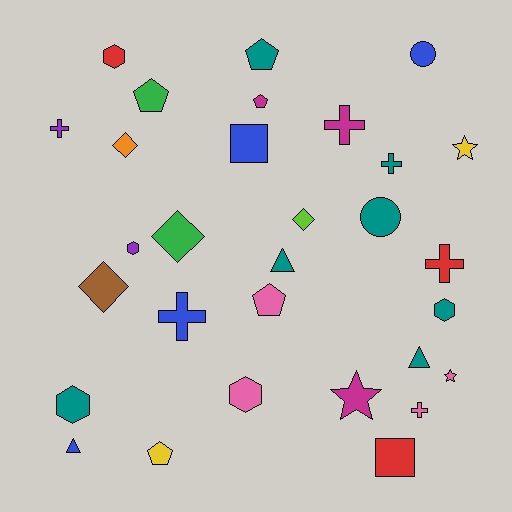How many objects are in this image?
There are 30 objects.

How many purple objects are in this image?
There are 2 purple objects.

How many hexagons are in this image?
There are 5 hexagons.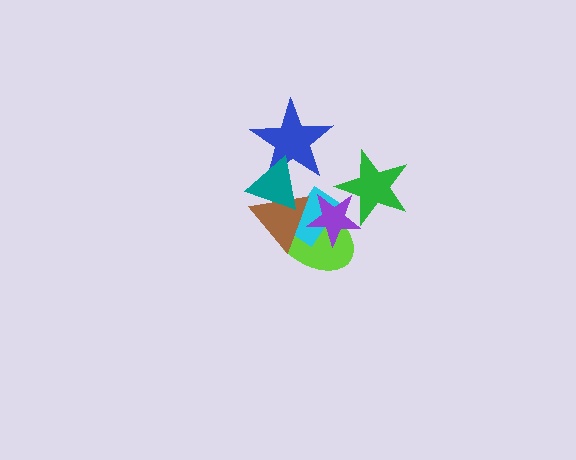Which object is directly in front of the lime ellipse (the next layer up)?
The cyan rectangle is directly in front of the lime ellipse.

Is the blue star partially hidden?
Yes, it is partially covered by another shape.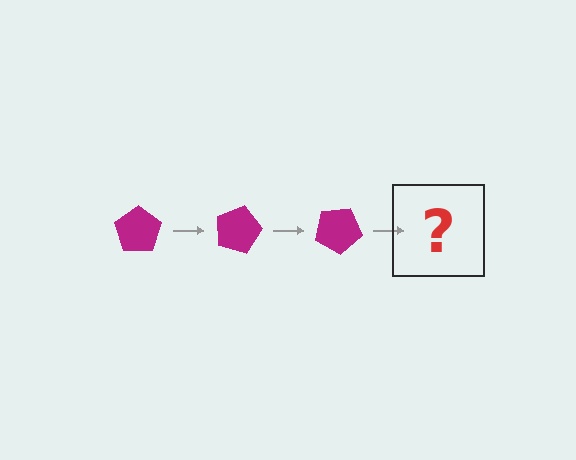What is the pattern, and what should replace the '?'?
The pattern is that the pentagon rotates 15 degrees each step. The '?' should be a magenta pentagon rotated 45 degrees.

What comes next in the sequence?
The next element should be a magenta pentagon rotated 45 degrees.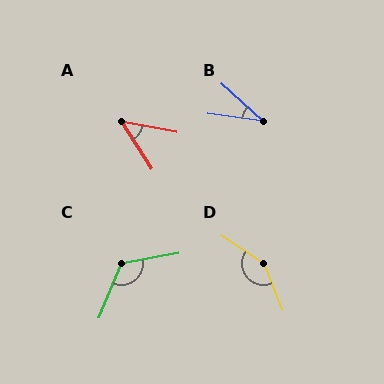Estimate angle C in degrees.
Approximately 122 degrees.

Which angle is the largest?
D, at approximately 146 degrees.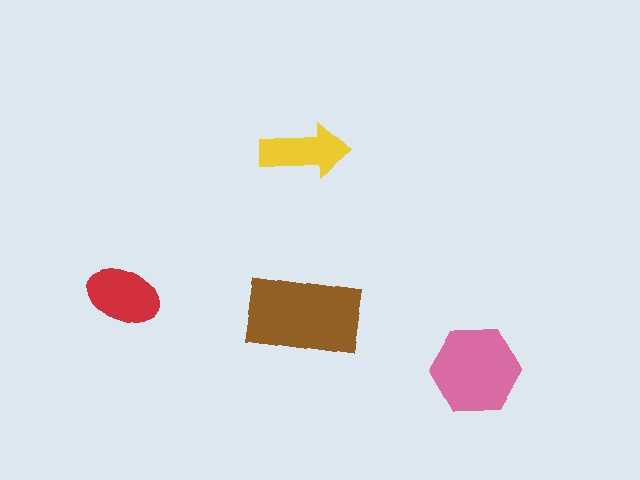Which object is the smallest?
The yellow arrow.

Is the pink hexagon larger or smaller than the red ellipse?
Larger.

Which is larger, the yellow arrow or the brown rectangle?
The brown rectangle.